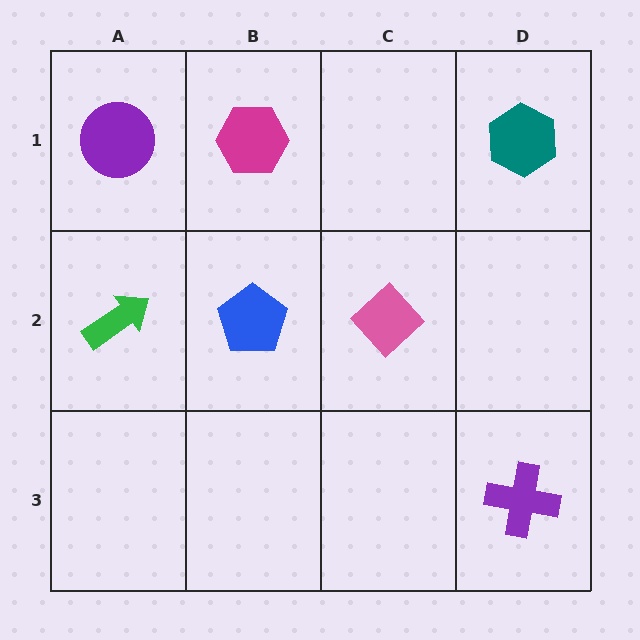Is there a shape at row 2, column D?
No, that cell is empty.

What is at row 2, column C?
A pink diamond.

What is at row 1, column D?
A teal hexagon.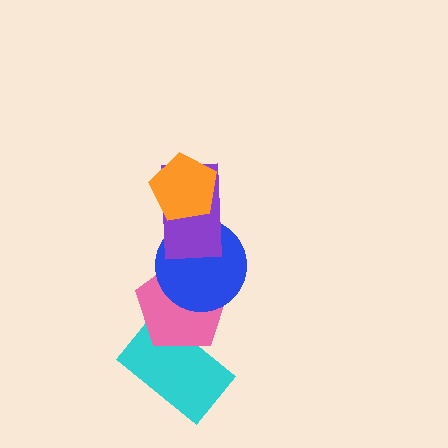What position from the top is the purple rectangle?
The purple rectangle is 2nd from the top.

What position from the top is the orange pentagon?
The orange pentagon is 1st from the top.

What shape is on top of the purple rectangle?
The orange pentagon is on top of the purple rectangle.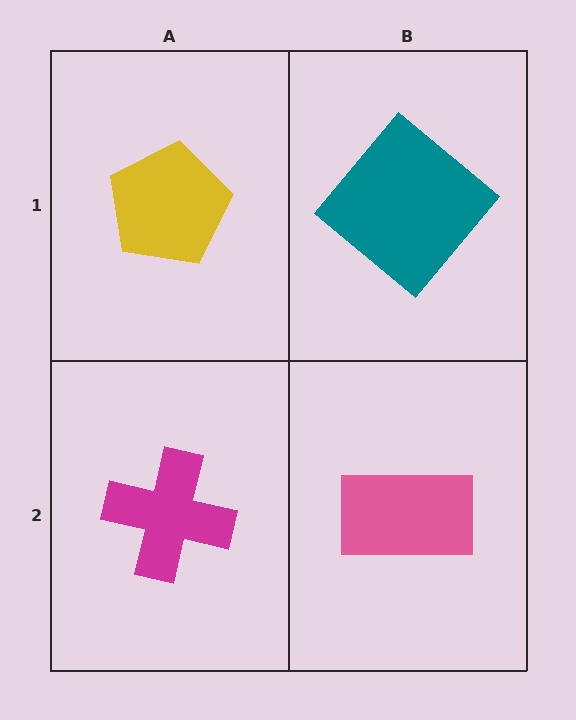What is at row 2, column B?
A pink rectangle.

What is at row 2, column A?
A magenta cross.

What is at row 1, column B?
A teal diamond.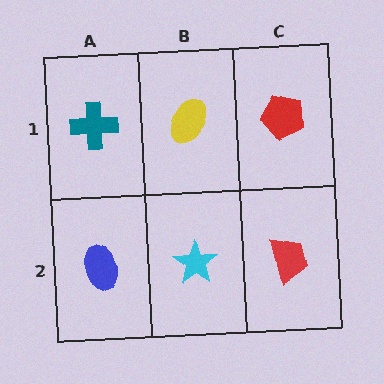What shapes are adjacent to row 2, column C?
A red pentagon (row 1, column C), a cyan star (row 2, column B).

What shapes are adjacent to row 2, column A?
A teal cross (row 1, column A), a cyan star (row 2, column B).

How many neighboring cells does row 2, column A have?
2.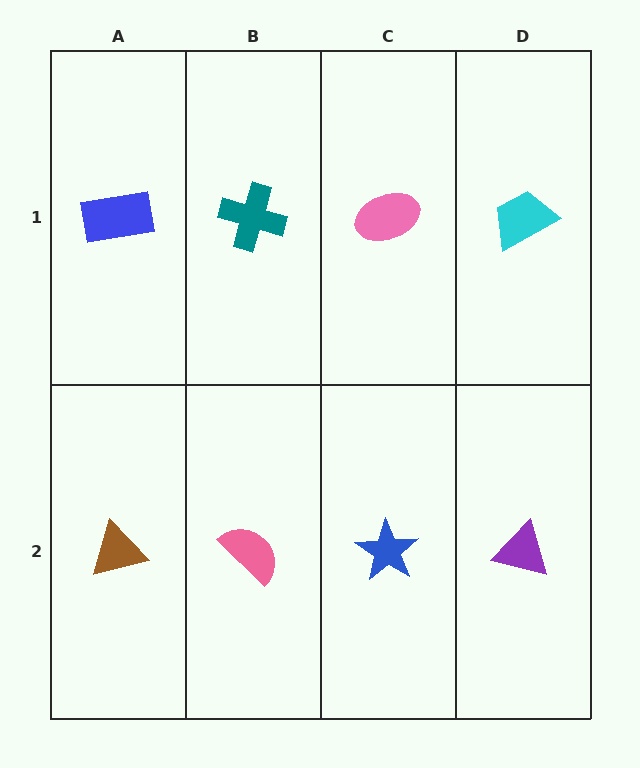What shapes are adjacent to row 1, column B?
A pink semicircle (row 2, column B), a blue rectangle (row 1, column A), a pink ellipse (row 1, column C).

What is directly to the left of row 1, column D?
A pink ellipse.